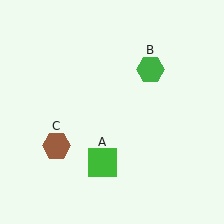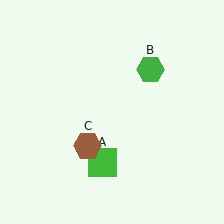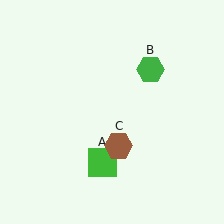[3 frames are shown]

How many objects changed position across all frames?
1 object changed position: brown hexagon (object C).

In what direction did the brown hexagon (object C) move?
The brown hexagon (object C) moved right.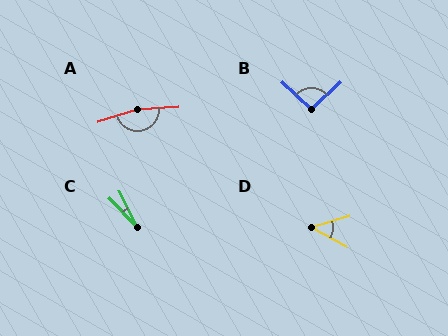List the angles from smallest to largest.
C (18°), D (46°), B (93°), A (166°).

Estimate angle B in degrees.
Approximately 93 degrees.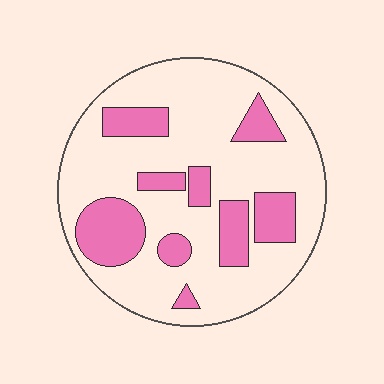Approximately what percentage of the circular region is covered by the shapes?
Approximately 25%.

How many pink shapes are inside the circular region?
9.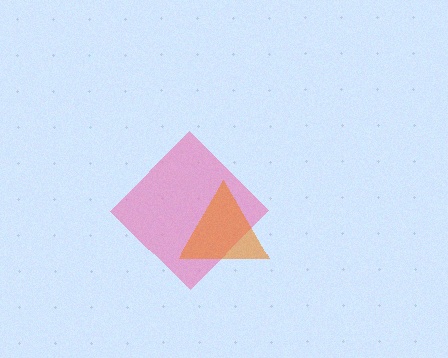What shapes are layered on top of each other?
The layered shapes are: a pink diamond, an orange triangle.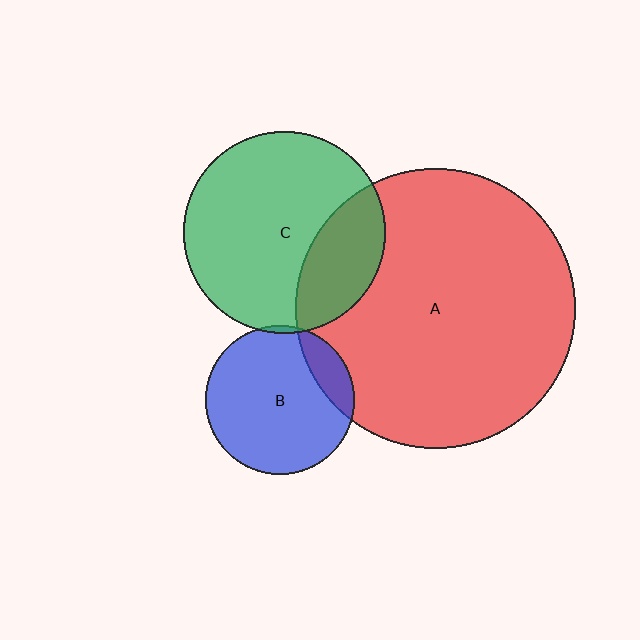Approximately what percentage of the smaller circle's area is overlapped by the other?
Approximately 25%.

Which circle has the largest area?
Circle A (red).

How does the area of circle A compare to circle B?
Approximately 3.5 times.